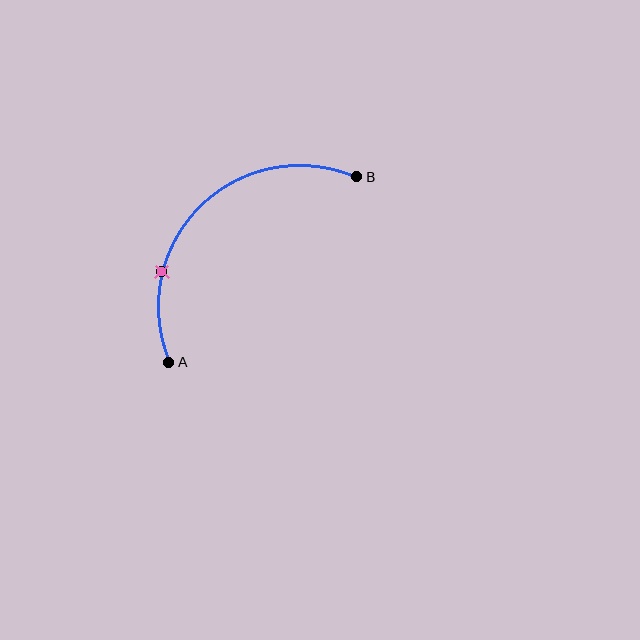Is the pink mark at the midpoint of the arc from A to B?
No. The pink mark lies on the arc but is closer to endpoint A. The arc midpoint would be at the point on the curve equidistant along the arc from both A and B.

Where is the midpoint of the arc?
The arc midpoint is the point on the curve farthest from the straight line joining A and B. It sits above and to the left of that line.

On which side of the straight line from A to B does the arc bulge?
The arc bulges above and to the left of the straight line connecting A and B.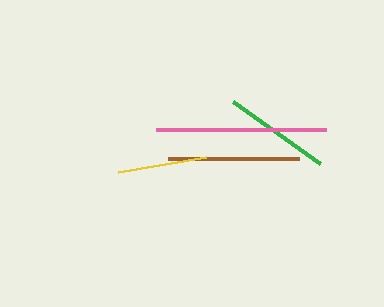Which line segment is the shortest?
The yellow line is the shortest at approximately 89 pixels.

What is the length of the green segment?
The green segment is approximately 108 pixels long.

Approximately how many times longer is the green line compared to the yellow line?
The green line is approximately 1.2 times the length of the yellow line.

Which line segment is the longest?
The pink line is the longest at approximately 170 pixels.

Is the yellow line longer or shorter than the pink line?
The pink line is longer than the yellow line.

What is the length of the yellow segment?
The yellow segment is approximately 89 pixels long.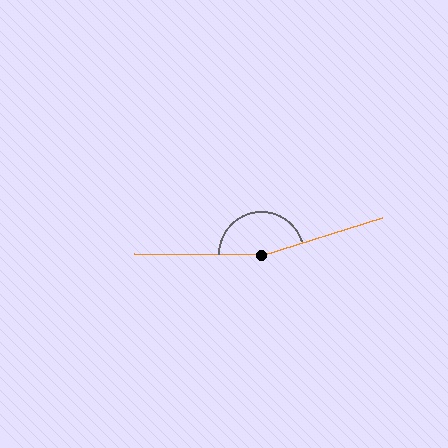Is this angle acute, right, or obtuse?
It is obtuse.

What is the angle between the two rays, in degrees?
Approximately 163 degrees.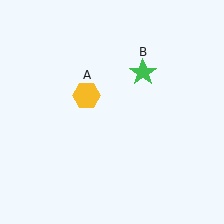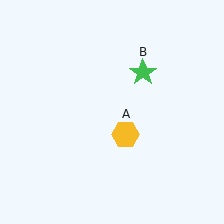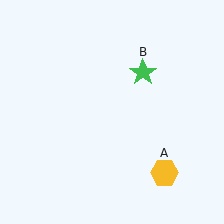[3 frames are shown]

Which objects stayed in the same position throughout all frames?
Green star (object B) remained stationary.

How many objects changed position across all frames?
1 object changed position: yellow hexagon (object A).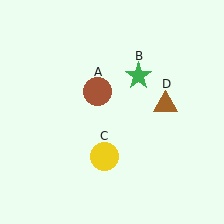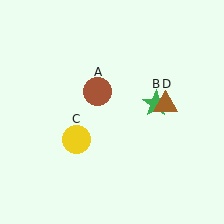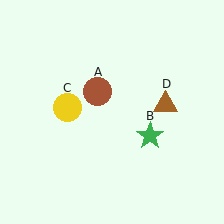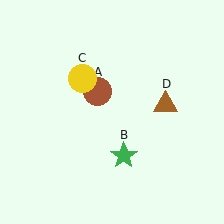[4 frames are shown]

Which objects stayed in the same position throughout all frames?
Brown circle (object A) and brown triangle (object D) remained stationary.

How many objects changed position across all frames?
2 objects changed position: green star (object B), yellow circle (object C).